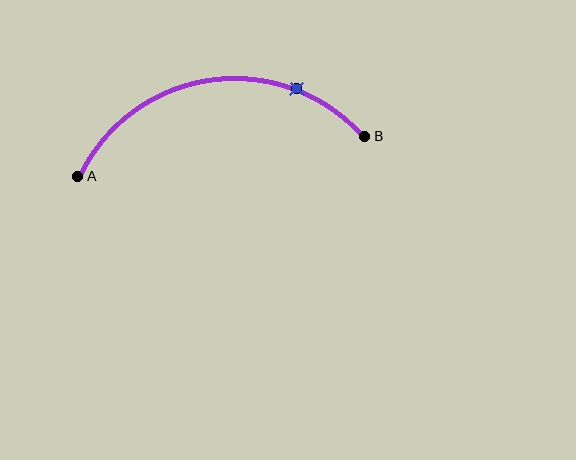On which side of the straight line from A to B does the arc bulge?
The arc bulges above the straight line connecting A and B.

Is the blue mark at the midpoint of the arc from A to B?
No. The blue mark lies on the arc but is closer to endpoint B. The arc midpoint would be at the point on the curve equidistant along the arc from both A and B.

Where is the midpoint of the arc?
The arc midpoint is the point on the curve farthest from the straight line joining A and B. It sits above that line.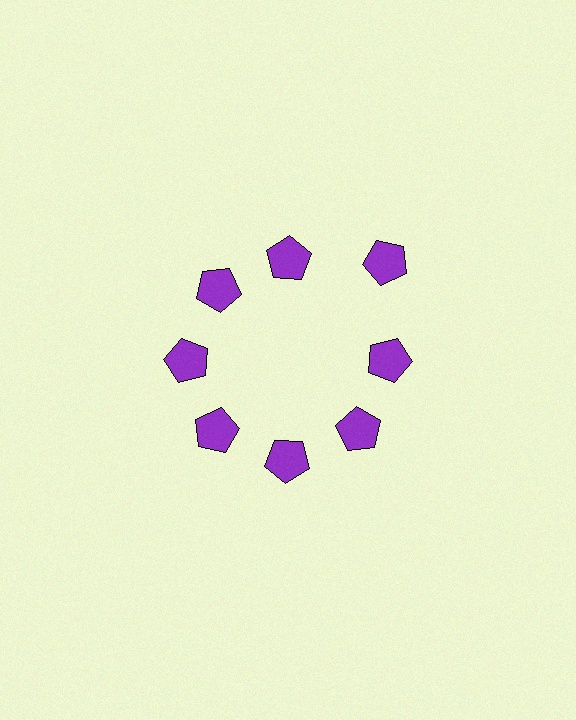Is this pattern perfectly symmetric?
No. The 8 purple pentagons are arranged in a ring, but one element near the 2 o'clock position is pushed outward from the center, breaking the 8-fold rotational symmetry.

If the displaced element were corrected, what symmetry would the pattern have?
It would have 8-fold rotational symmetry — the pattern would map onto itself every 45 degrees.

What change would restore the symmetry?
The symmetry would be restored by moving it inward, back onto the ring so that all 8 pentagons sit at equal angles and equal distance from the center.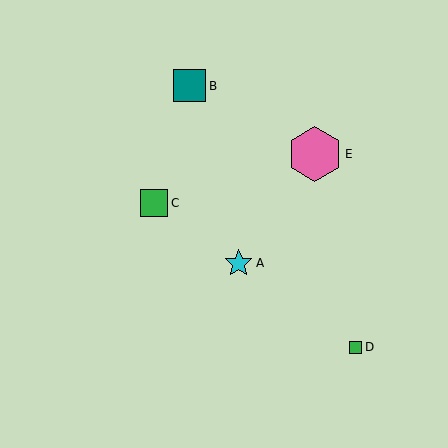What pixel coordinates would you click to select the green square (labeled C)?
Click at (154, 203) to select the green square C.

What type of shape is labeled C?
Shape C is a green square.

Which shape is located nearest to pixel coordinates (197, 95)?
The teal square (labeled B) at (189, 86) is nearest to that location.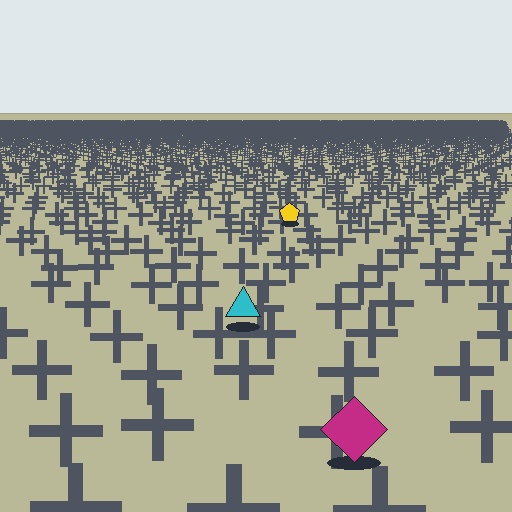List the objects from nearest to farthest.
From nearest to farthest: the magenta diamond, the cyan triangle, the yellow pentagon.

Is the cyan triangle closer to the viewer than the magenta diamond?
No. The magenta diamond is closer — you can tell from the texture gradient: the ground texture is coarser near it.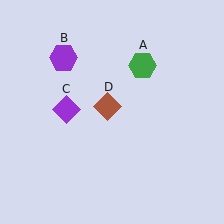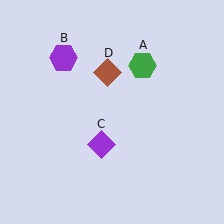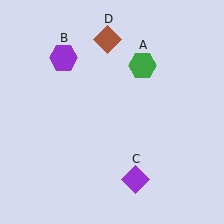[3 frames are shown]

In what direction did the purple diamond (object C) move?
The purple diamond (object C) moved down and to the right.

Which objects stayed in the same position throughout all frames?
Green hexagon (object A) and purple hexagon (object B) remained stationary.